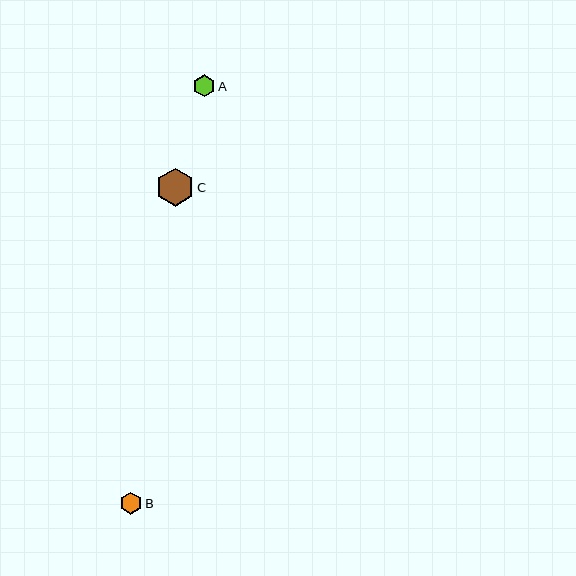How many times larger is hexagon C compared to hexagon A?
Hexagon C is approximately 1.7 times the size of hexagon A.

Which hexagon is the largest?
Hexagon C is the largest with a size of approximately 38 pixels.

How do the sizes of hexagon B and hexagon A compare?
Hexagon B and hexagon A are approximately the same size.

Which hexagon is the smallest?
Hexagon A is the smallest with a size of approximately 22 pixels.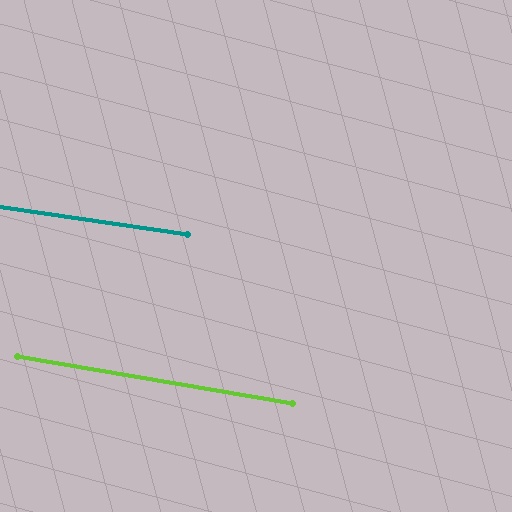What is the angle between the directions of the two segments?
Approximately 1 degree.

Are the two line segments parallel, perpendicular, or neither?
Parallel — their directions differ by only 1.2°.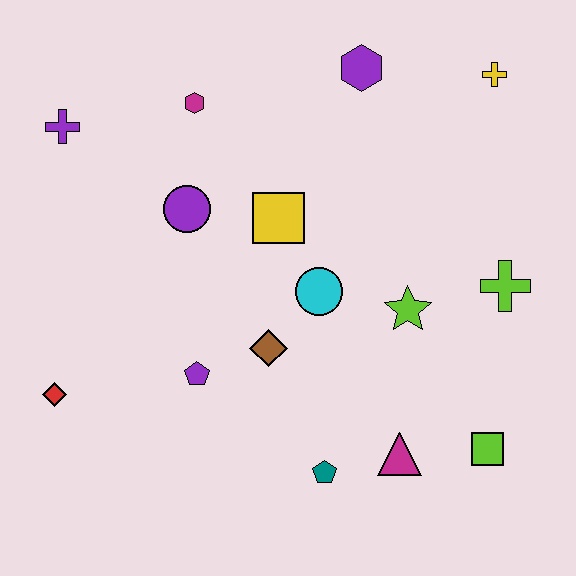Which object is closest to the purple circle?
The yellow square is closest to the purple circle.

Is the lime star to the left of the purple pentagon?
No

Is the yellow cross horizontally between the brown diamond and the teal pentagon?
No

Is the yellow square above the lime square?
Yes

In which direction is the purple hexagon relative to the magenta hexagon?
The purple hexagon is to the right of the magenta hexagon.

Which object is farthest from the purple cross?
The lime square is farthest from the purple cross.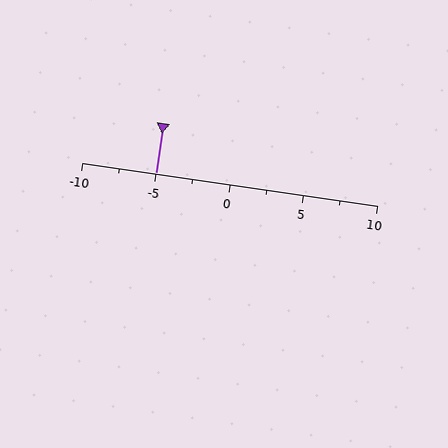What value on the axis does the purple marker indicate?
The marker indicates approximately -5.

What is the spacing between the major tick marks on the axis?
The major ticks are spaced 5 apart.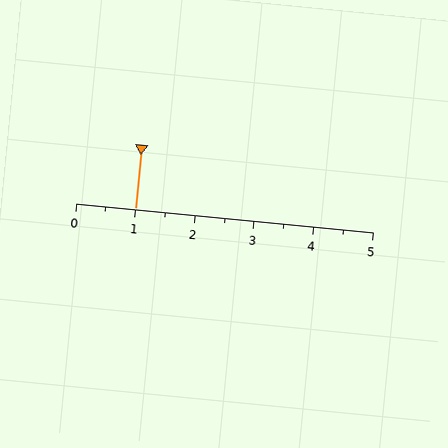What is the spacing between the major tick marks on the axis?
The major ticks are spaced 1 apart.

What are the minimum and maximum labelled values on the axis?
The axis runs from 0 to 5.